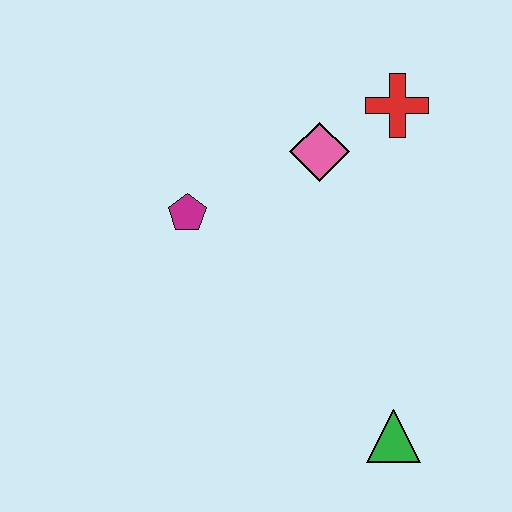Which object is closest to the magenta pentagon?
The pink diamond is closest to the magenta pentagon.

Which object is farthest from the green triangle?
The red cross is farthest from the green triangle.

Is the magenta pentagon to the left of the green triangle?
Yes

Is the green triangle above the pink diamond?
No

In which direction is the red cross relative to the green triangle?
The red cross is above the green triangle.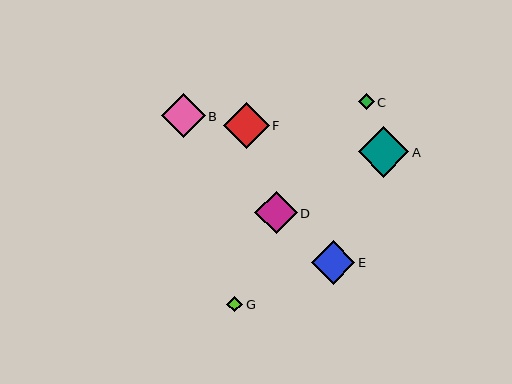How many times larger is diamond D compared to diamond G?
Diamond D is approximately 2.7 times the size of diamond G.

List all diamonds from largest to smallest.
From largest to smallest: A, F, B, E, D, C, G.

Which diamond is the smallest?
Diamond G is the smallest with a size of approximately 16 pixels.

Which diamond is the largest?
Diamond A is the largest with a size of approximately 51 pixels.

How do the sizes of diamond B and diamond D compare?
Diamond B and diamond D are approximately the same size.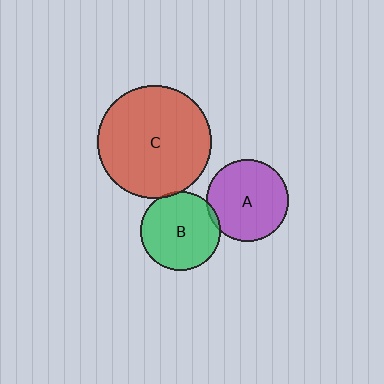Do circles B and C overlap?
Yes.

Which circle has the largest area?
Circle C (red).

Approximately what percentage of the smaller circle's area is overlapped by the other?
Approximately 5%.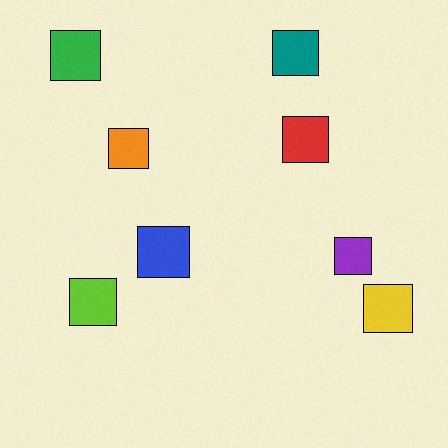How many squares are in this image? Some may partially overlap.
There are 8 squares.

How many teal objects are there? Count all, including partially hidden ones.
There is 1 teal object.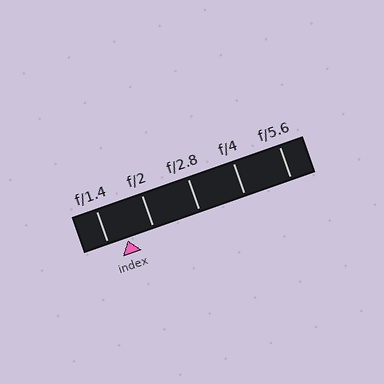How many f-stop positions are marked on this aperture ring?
There are 5 f-stop positions marked.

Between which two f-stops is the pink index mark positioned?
The index mark is between f/1.4 and f/2.